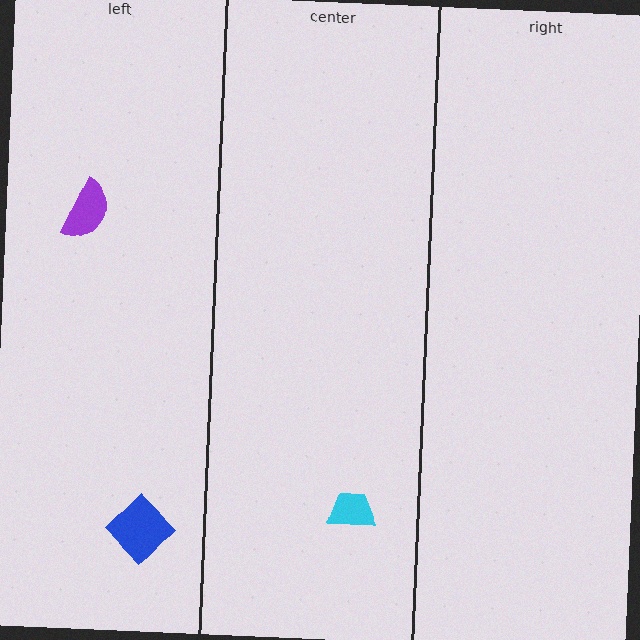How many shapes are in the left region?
2.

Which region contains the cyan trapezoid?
The center region.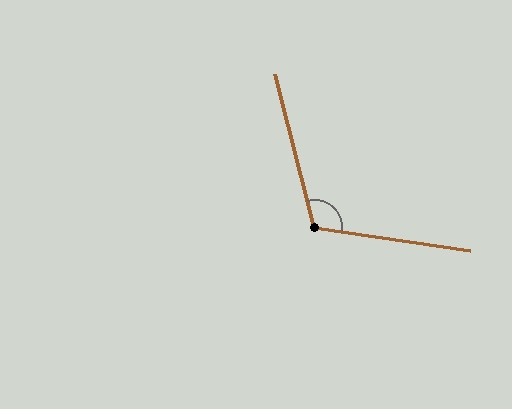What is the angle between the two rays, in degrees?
Approximately 113 degrees.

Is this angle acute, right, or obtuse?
It is obtuse.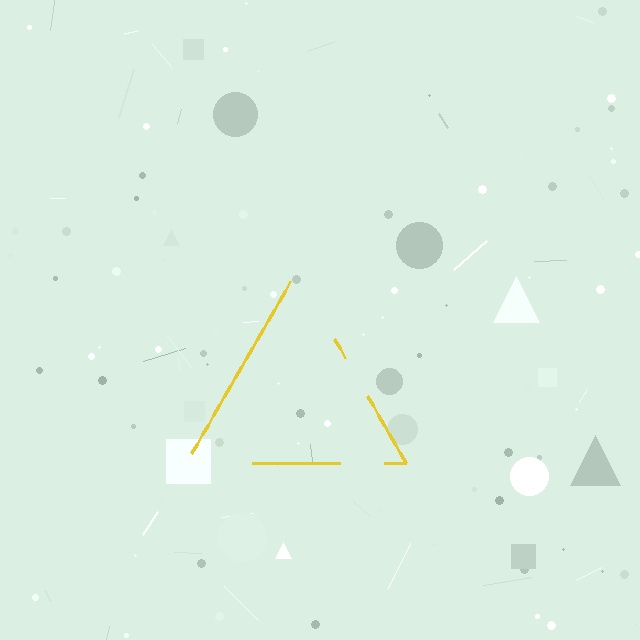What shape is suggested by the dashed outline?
The dashed outline suggests a triangle.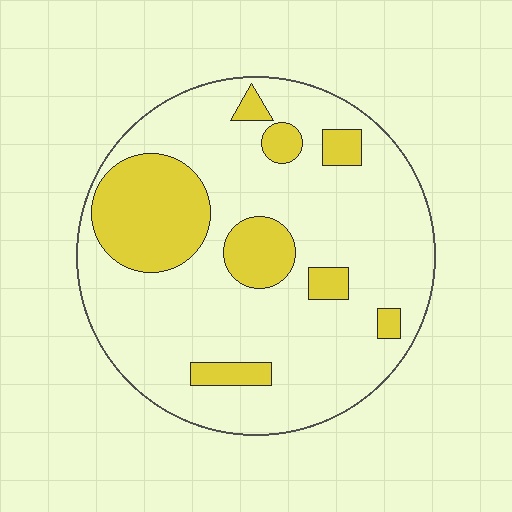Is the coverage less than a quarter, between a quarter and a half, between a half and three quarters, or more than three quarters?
Less than a quarter.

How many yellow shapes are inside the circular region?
8.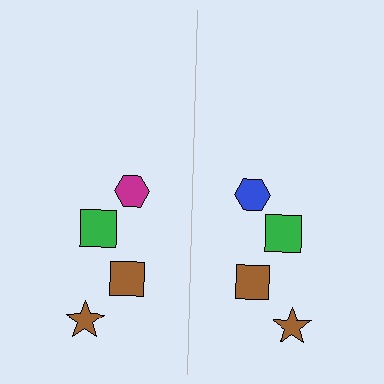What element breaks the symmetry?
The blue hexagon on the right side breaks the symmetry — its mirror counterpart is magenta.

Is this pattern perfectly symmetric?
No, the pattern is not perfectly symmetric. The blue hexagon on the right side breaks the symmetry — its mirror counterpart is magenta.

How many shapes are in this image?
There are 8 shapes in this image.